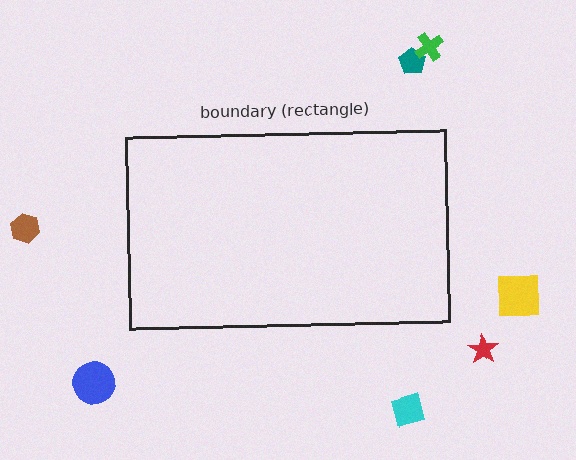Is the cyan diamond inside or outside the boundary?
Outside.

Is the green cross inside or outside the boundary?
Outside.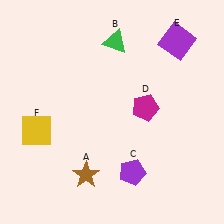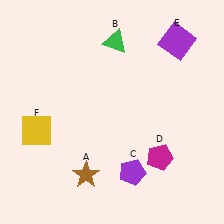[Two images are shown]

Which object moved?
The magenta pentagon (D) moved down.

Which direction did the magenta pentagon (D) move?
The magenta pentagon (D) moved down.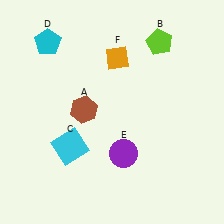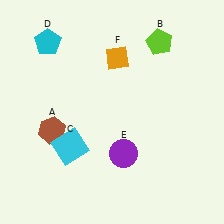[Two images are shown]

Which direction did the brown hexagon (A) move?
The brown hexagon (A) moved left.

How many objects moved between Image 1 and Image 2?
1 object moved between the two images.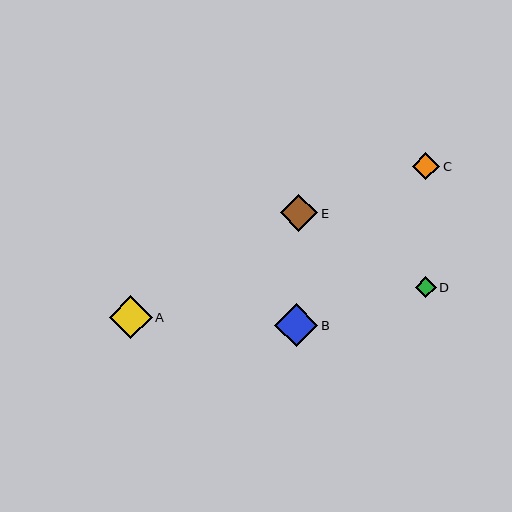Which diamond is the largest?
Diamond B is the largest with a size of approximately 43 pixels.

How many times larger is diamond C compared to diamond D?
Diamond C is approximately 1.3 times the size of diamond D.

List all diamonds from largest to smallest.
From largest to smallest: B, A, E, C, D.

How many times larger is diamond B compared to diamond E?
Diamond B is approximately 1.2 times the size of diamond E.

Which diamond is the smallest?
Diamond D is the smallest with a size of approximately 21 pixels.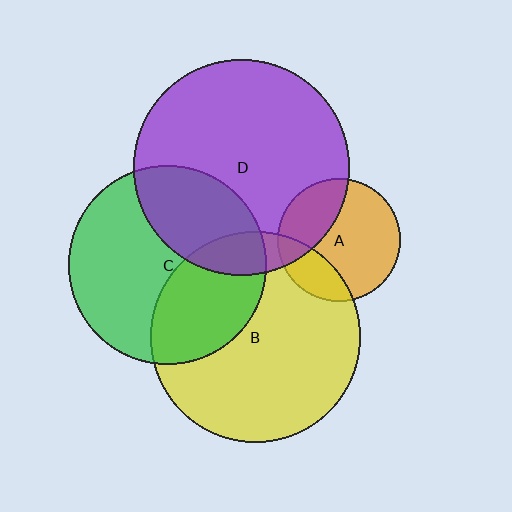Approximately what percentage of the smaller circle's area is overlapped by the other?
Approximately 30%.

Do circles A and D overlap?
Yes.